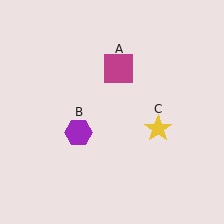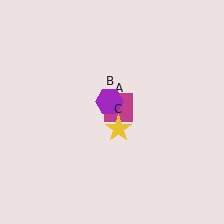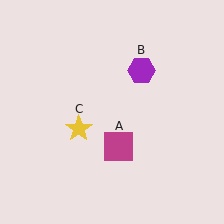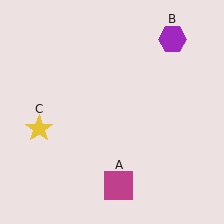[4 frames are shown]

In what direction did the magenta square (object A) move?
The magenta square (object A) moved down.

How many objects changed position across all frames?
3 objects changed position: magenta square (object A), purple hexagon (object B), yellow star (object C).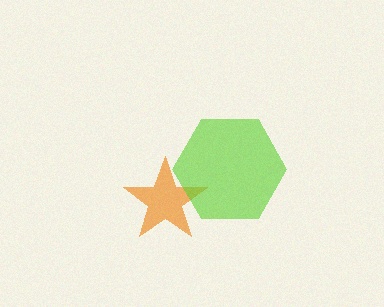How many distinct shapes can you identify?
There are 2 distinct shapes: an orange star, a lime hexagon.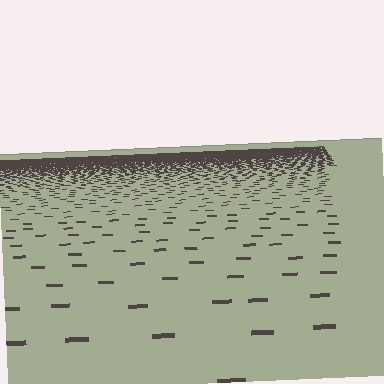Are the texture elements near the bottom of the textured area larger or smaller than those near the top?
Larger. Near the bottom, elements are closer to the viewer and appear at a bigger on-screen size.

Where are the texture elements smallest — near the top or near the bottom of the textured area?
Near the top.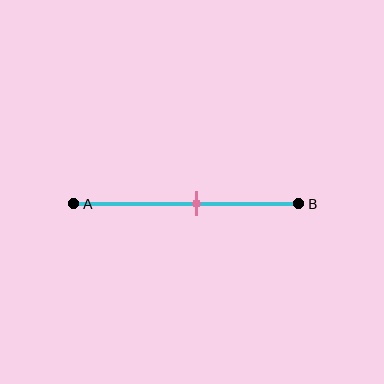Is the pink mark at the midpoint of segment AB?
No, the mark is at about 55% from A, not at the 50% midpoint.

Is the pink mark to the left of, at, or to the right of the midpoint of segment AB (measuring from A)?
The pink mark is to the right of the midpoint of segment AB.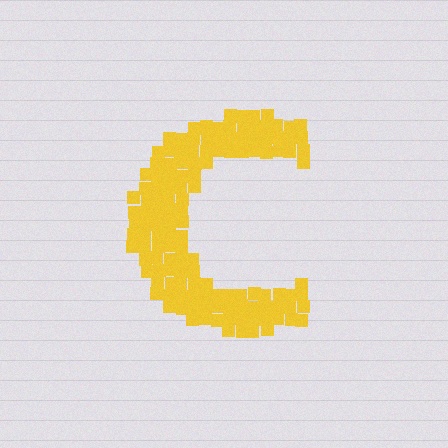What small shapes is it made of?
It is made of small squares.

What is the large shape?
The large shape is the letter C.